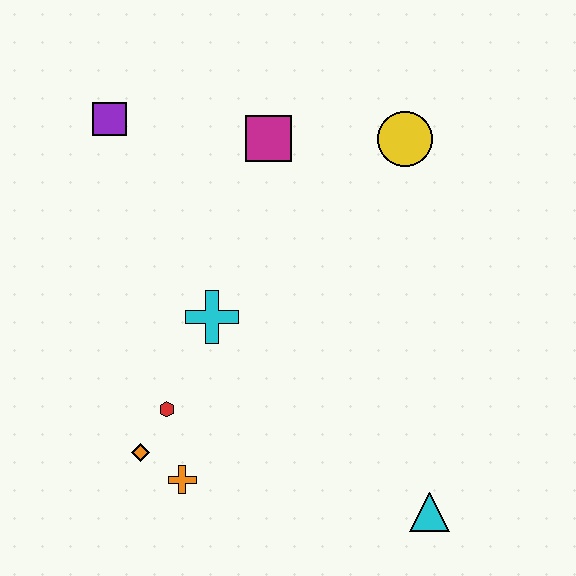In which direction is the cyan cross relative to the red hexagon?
The cyan cross is above the red hexagon.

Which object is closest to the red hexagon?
The orange diamond is closest to the red hexagon.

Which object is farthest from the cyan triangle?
The purple square is farthest from the cyan triangle.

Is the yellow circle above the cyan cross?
Yes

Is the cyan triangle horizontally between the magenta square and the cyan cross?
No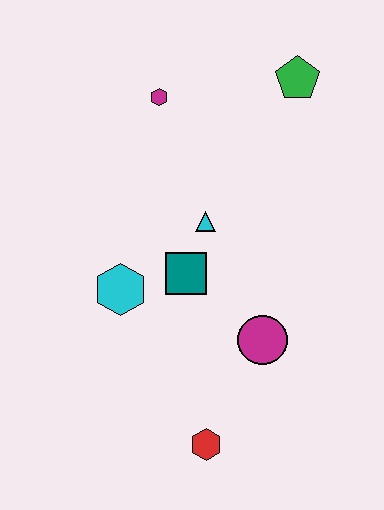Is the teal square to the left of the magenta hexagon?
No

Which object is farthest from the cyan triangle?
The red hexagon is farthest from the cyan triangle.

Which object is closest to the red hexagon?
The magenta circle is closest to the red hexagon.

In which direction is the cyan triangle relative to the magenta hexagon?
The cyan triangle is below the magenta hexagon.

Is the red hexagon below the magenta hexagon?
Yes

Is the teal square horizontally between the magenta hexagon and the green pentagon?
Yes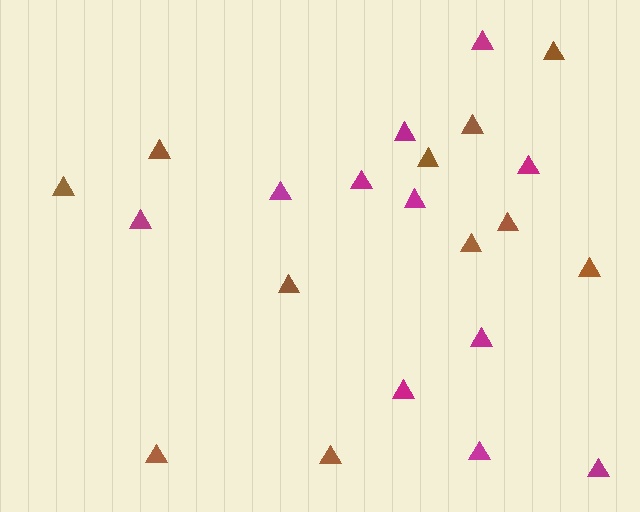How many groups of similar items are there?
There are 2 groups: one group of magenta triangles (11) and one group of brown triangles (11).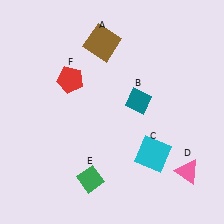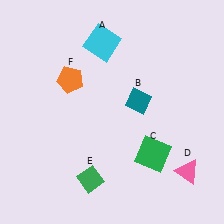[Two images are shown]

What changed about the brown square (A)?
In Image 1, A is brown. In Image 2, it changed to cyan.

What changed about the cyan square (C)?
In Image 1, C is cyan. In Image 2, it changed to green.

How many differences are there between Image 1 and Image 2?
There are 3 differences between the two images.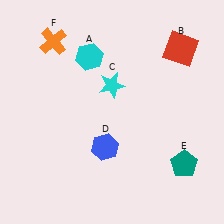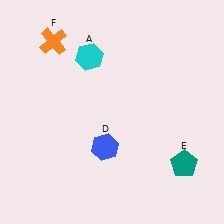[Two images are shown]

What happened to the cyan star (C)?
The cyan star (C) was removed in Image 2. It was in the top-left area of Image 1.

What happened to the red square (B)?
The red square (B) was removed in Image 2. It was in the top-right area of Image 1.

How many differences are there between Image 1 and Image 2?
There are 2 differences between the two images.